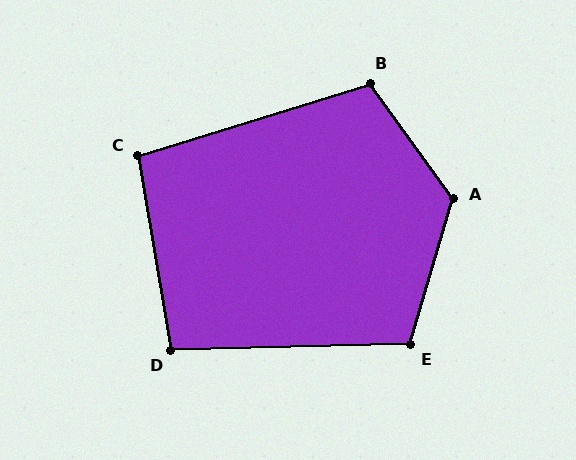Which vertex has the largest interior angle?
A, at approximately 128 degrees.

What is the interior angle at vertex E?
Approximately 108 degrees (obtuse).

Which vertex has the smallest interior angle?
C, at approximately 97 degrees.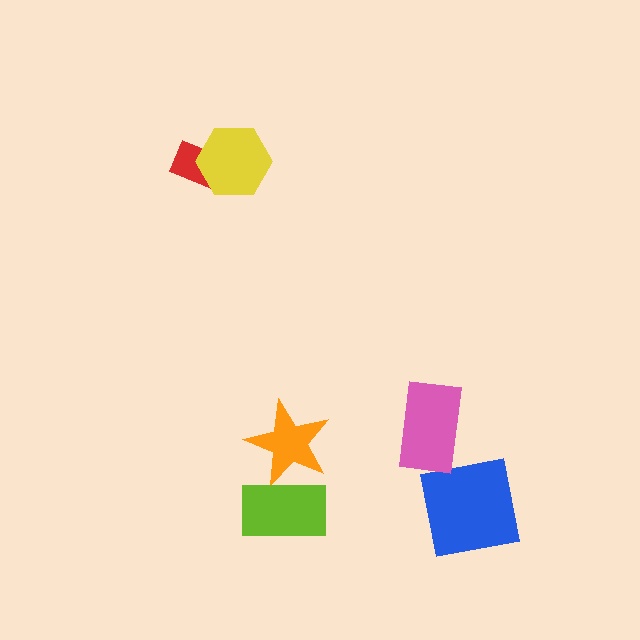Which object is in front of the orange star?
The lime rectangle is in front of the orange star.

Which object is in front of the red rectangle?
The yellow hexagon is in front of the red rectangle.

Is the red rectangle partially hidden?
Yes, it is partially covered by another shape.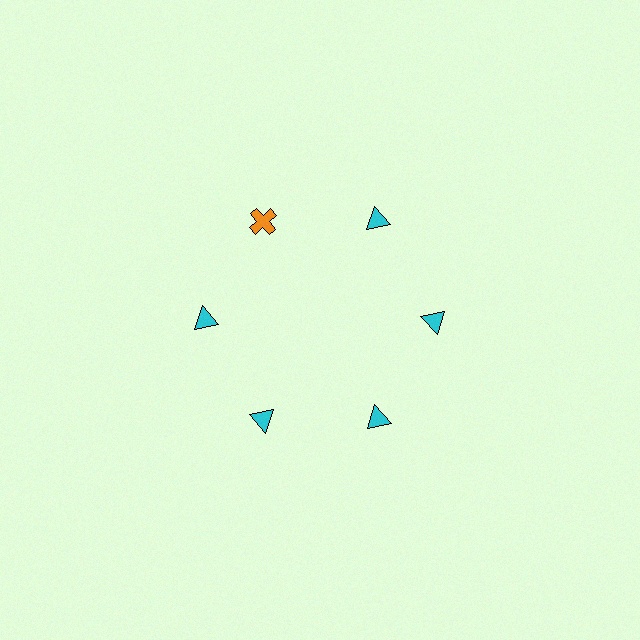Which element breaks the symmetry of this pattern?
The orange cross at roughly the 11 o'clock position breaks the symmetry. All other shapes are cyan triangles.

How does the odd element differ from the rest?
It differs in both color (orange instead of cyan) and shape (cross instead of triangle).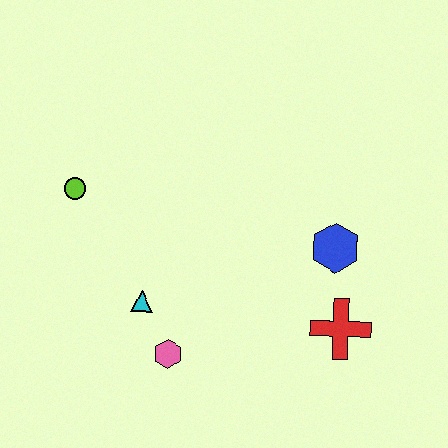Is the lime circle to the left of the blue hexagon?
Yes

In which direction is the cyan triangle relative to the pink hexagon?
The cyan triangle is above the pink hexagon.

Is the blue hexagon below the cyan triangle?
No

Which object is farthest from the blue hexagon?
The lime circle is farthest from the blue hexagon.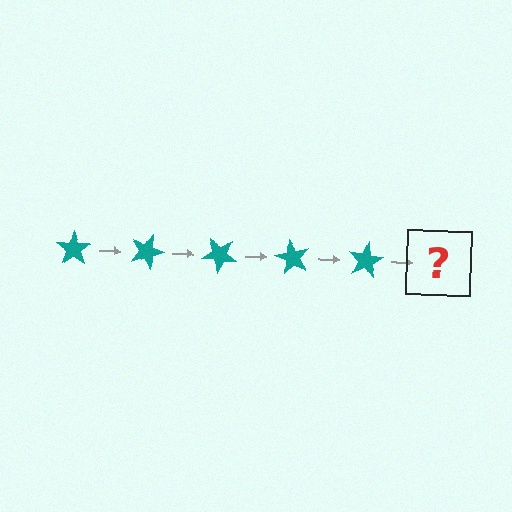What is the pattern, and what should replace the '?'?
The pattern is that the star rotates 20 degrees each step. The '?' should be a teal star rotated 100 degrees.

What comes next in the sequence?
The next element should be a teal star rotated 100 degrees.